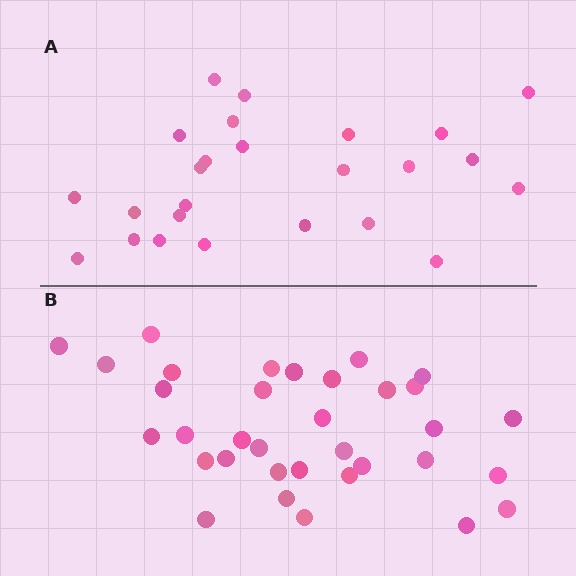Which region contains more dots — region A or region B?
Region B (the bottom region) has more dots.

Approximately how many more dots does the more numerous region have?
Region B has roughly 8 or so more dots than region A.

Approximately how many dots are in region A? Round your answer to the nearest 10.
About 20 dots. (The exact count is 25, which rounds to 20.)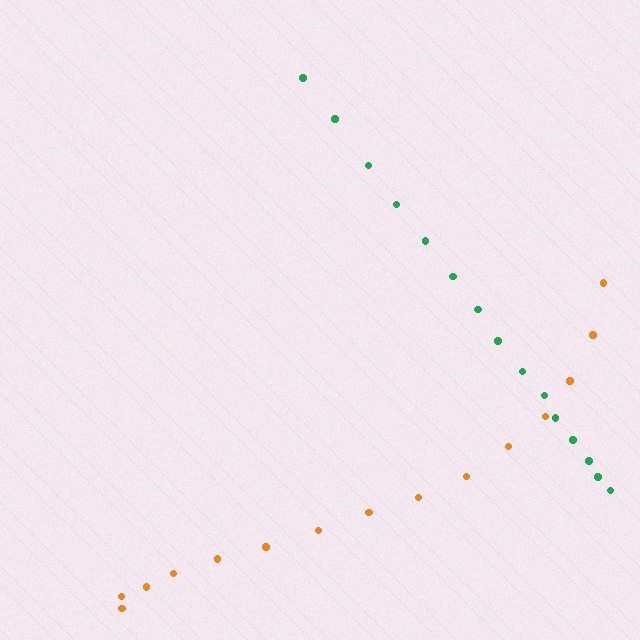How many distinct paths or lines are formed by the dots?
There are 2 distinct paths.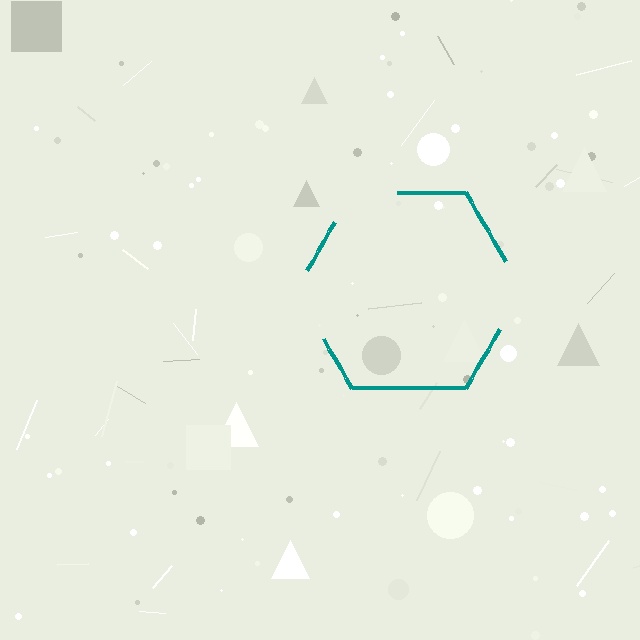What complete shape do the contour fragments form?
The contour fragments form a hexagon.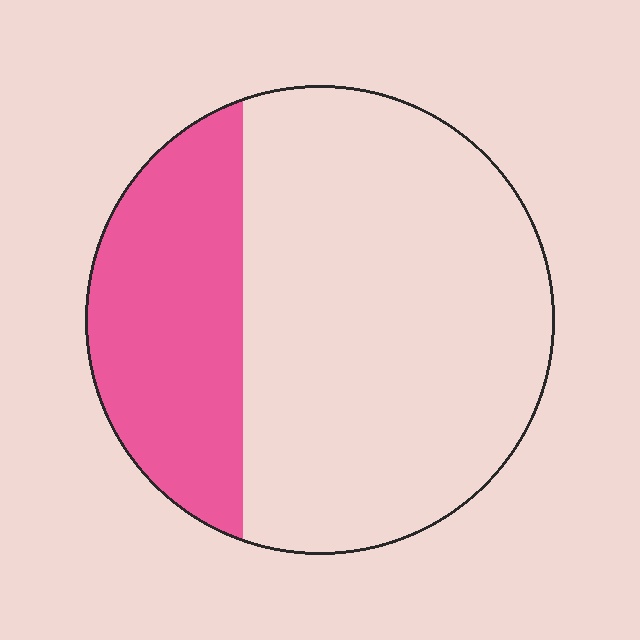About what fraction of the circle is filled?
About one third (1/3).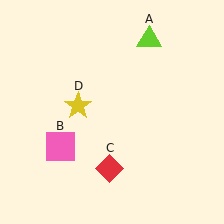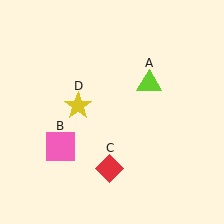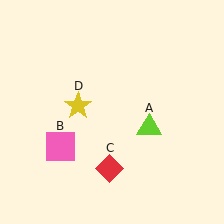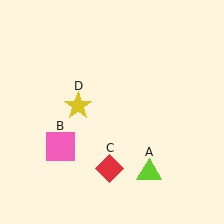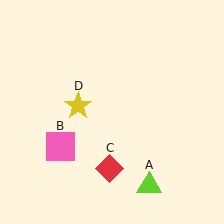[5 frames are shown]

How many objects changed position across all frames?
1 object changed position: lime triangle (object A).